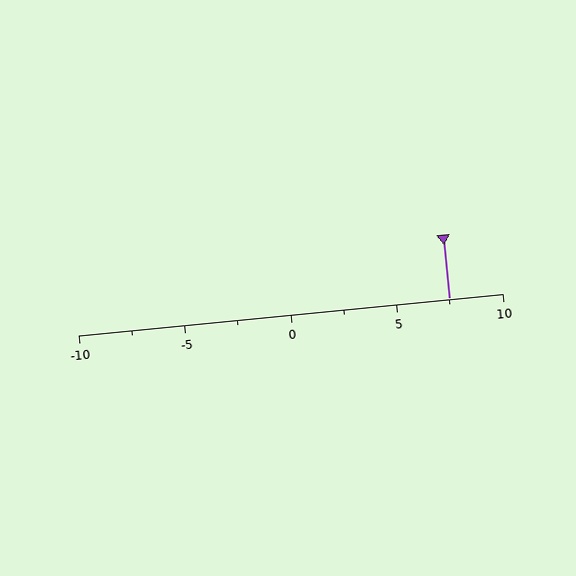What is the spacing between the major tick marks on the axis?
The major ticks are spaced 5 apart.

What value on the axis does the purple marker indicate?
The marker indicates approximately 7.5.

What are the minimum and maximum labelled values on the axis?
The axis runs from -10 to 10.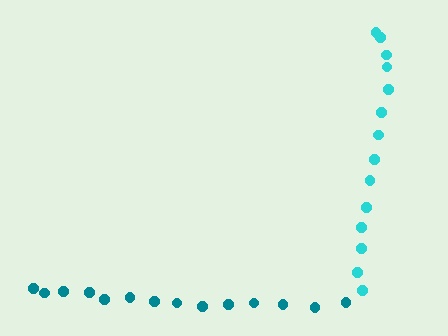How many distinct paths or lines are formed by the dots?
There are 2 distinct paths.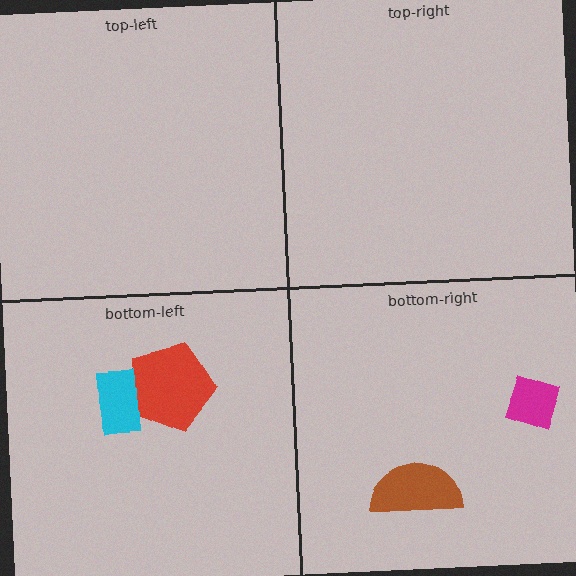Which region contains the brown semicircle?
The bottom-right region.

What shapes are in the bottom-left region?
The red pentagon, the cyan rectangle.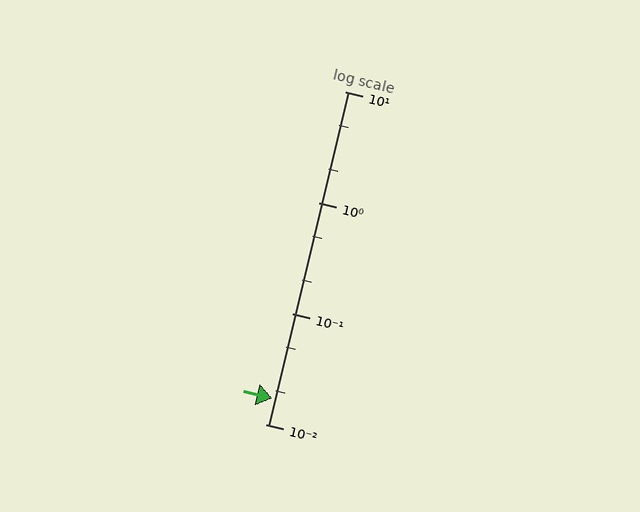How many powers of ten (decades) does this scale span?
The scale spans 3 decades, from 0.01 to 10.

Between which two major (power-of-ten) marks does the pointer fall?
The pointer is between 0.01 and 0.1.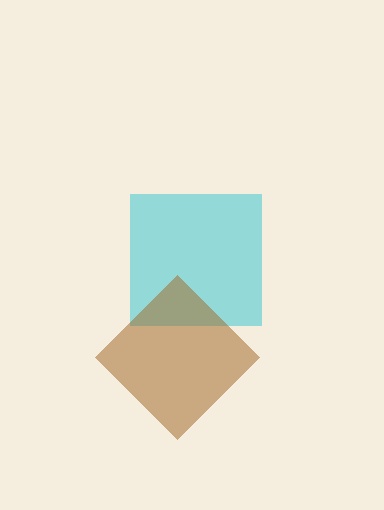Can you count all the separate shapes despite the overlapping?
Yes, there are 2 separate shapes.